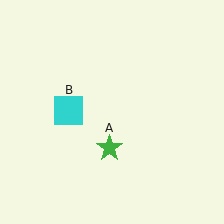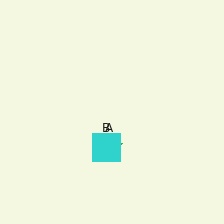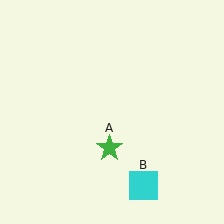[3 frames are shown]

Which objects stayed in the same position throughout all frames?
Green star (object A) remained stationary.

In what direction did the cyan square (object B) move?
The cyan square (object B) moved down and to the right.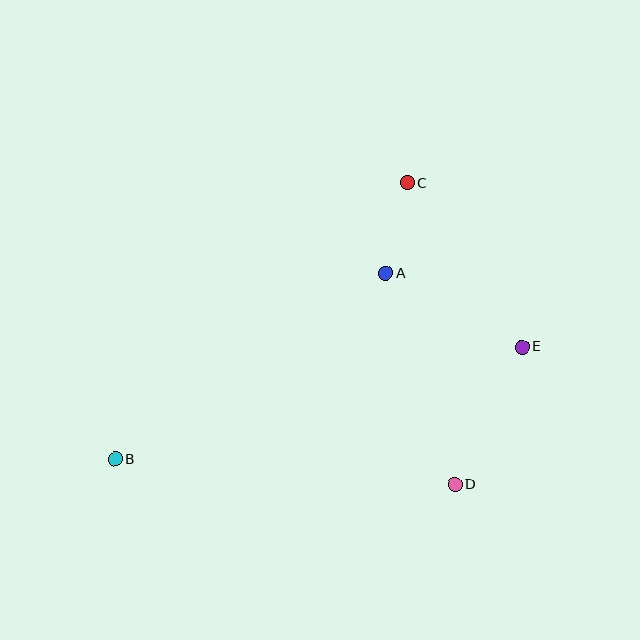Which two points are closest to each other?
Points A and C are closest to each other.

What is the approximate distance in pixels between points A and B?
The distance between A and B is approximately 329 pixels.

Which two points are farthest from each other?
Points B and E are farthest from each other.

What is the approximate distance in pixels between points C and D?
The distance between C and D is approximately 305 pixels.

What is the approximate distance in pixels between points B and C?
The distance between B and C is approximately 403 pixels.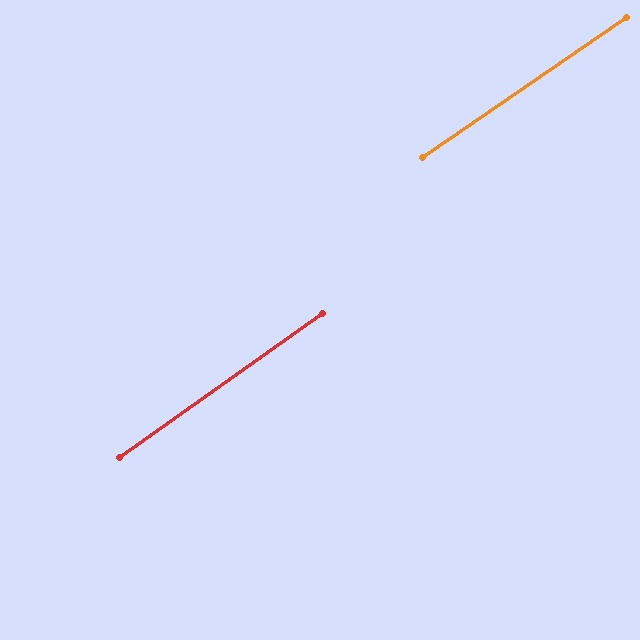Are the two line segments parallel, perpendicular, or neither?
Parallel — their directions differ by only 0.8°.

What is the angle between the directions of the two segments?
Approximately 1 degree.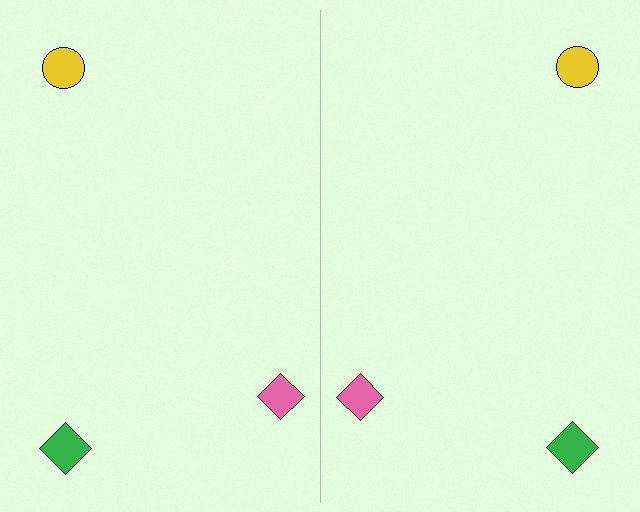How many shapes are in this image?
There are 6 shapes in this image.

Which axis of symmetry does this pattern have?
The pattern has a vertical axis of symmetry running through the center of the image.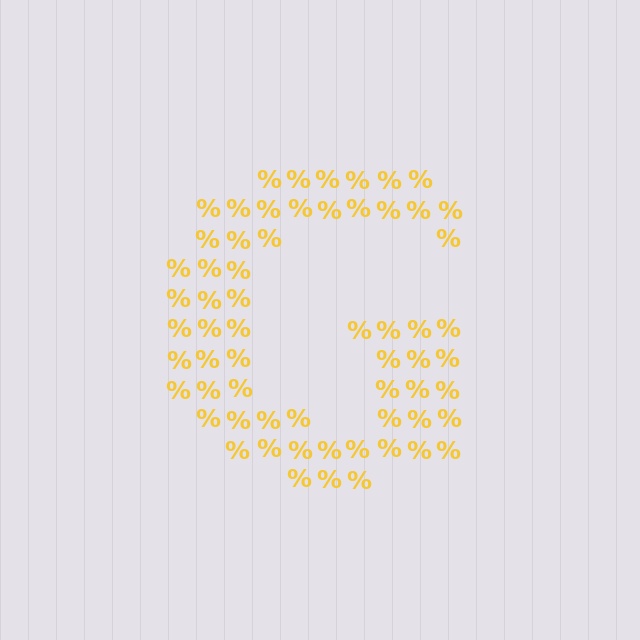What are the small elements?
The small elements are percent signs.